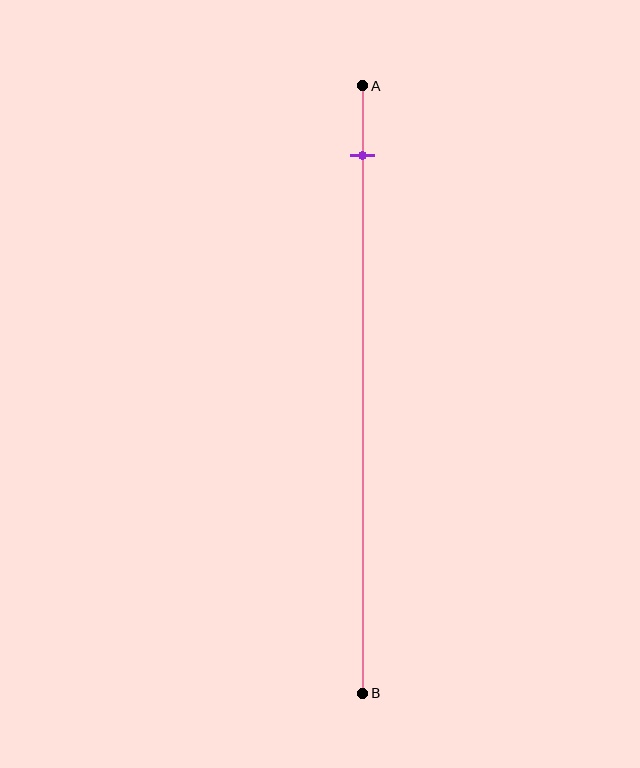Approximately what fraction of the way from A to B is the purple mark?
The purple mark is approximately 10% of the way from A to B.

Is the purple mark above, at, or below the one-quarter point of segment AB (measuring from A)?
The purple mark is above the one-quarter point of segment AB.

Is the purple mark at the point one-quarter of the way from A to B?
No, the mark is at about 10% from A, not at the 25% one-quarter point.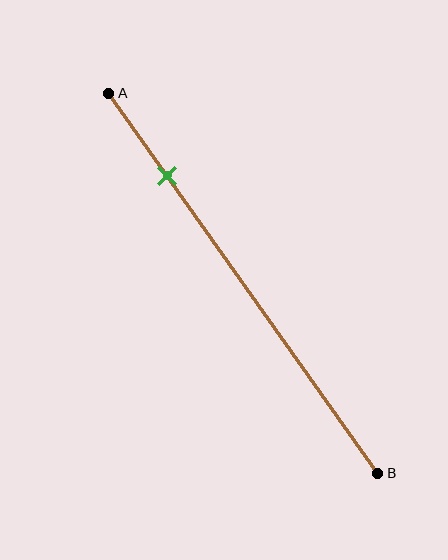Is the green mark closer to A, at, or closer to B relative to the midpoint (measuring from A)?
The green mark is closer to point A than the midpoint of segment AB.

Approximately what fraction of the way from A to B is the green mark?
The green mark is approximately 20% of the way from A to B.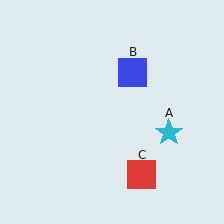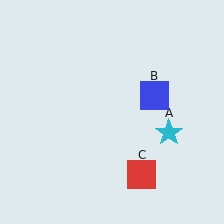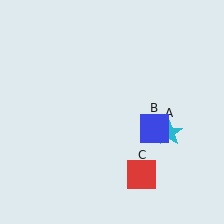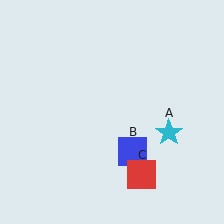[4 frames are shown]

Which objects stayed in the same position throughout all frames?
Cyan star (object A) and red square (object C) remained stationary.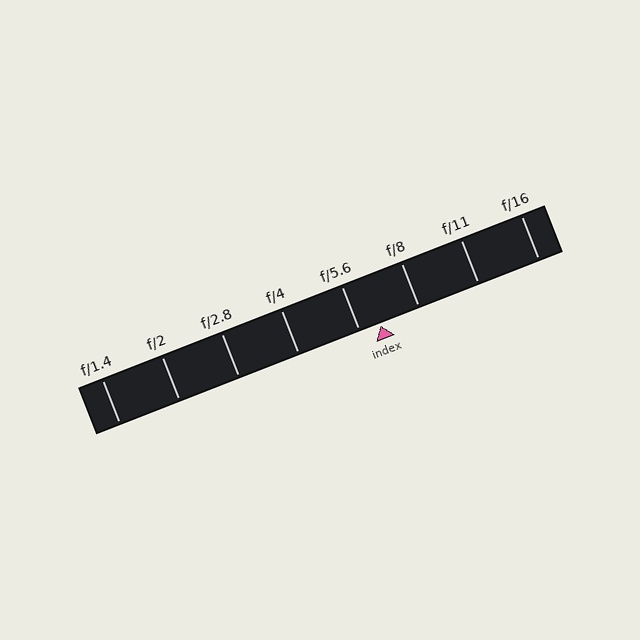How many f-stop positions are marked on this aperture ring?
There are 8 f-stop positions marked.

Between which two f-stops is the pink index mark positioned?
The index mark is between f/5.6 and f/8.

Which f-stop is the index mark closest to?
The index mark is closest to f/5.6.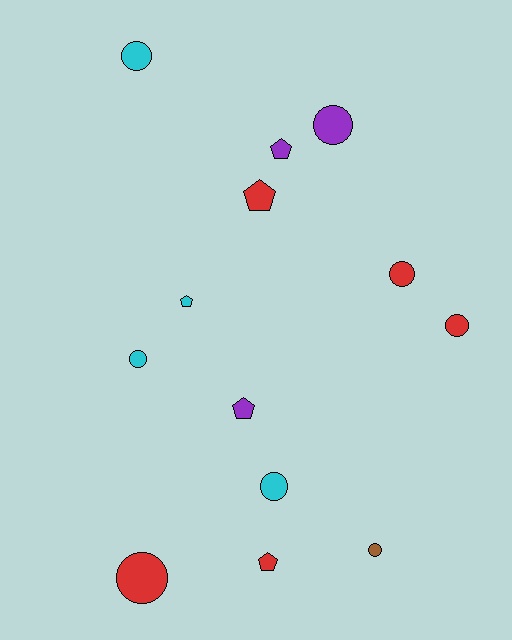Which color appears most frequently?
Red, with 5 objects.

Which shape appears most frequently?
Circle, with 8 objects.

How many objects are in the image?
There are 13 objects.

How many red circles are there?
There are 3 red circles.